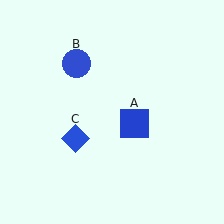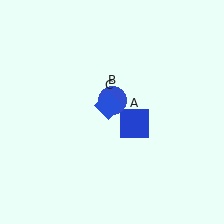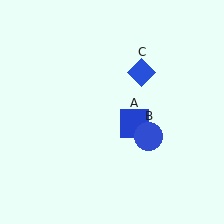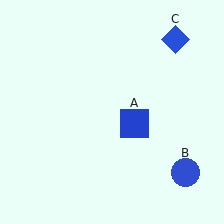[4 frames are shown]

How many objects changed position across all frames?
2 objects changed position: blue circle (object B), blue diamond (object C).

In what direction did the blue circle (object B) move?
The blue circle (object B) moved down and to the right.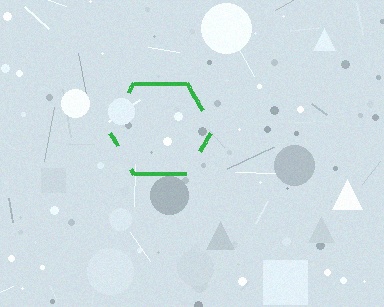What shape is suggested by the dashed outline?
The dashed outline suggests a hexagon.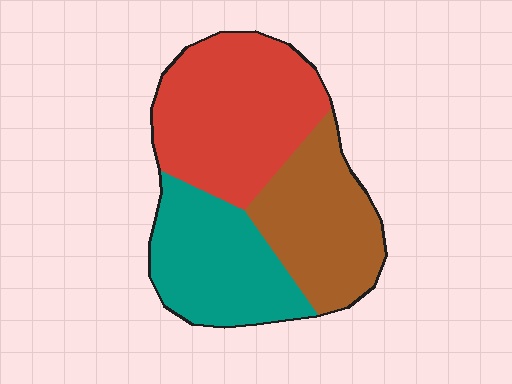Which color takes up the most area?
Red, at roughly 40%.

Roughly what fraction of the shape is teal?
Teal covers about 30% of the shape.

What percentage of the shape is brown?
Brown covers around 30% of the shape.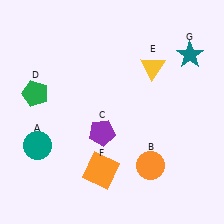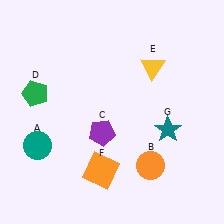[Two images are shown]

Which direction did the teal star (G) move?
The teal star (G) moved down.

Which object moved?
The teal star (G) moved down.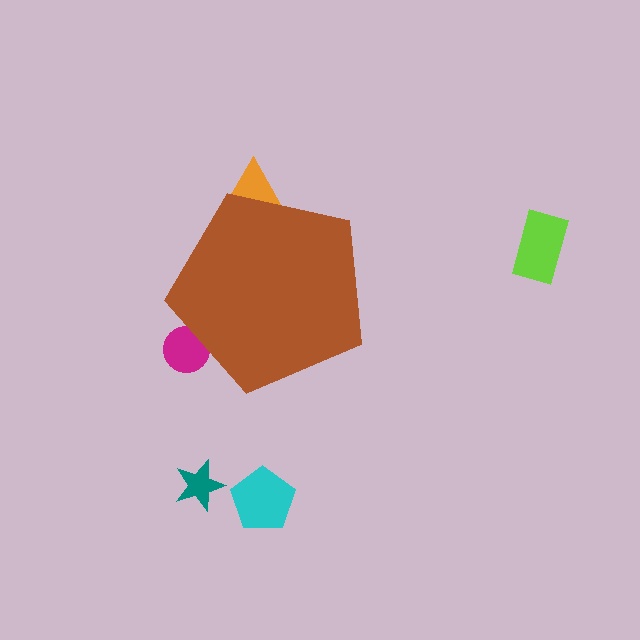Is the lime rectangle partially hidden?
No, the lime rectangle is fully visible.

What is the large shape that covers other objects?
A brown pentagon.